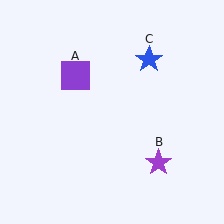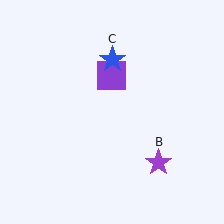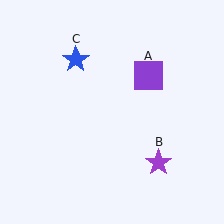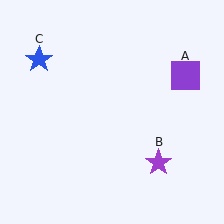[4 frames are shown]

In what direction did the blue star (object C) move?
The blue star (object C) moved left.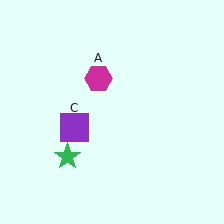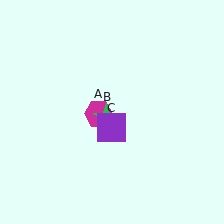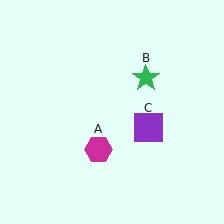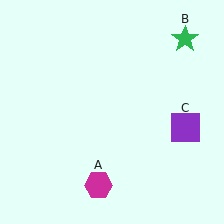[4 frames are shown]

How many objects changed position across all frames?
3 objects changed position: magenta hexagon (object A), green star (object B), purple square (object C).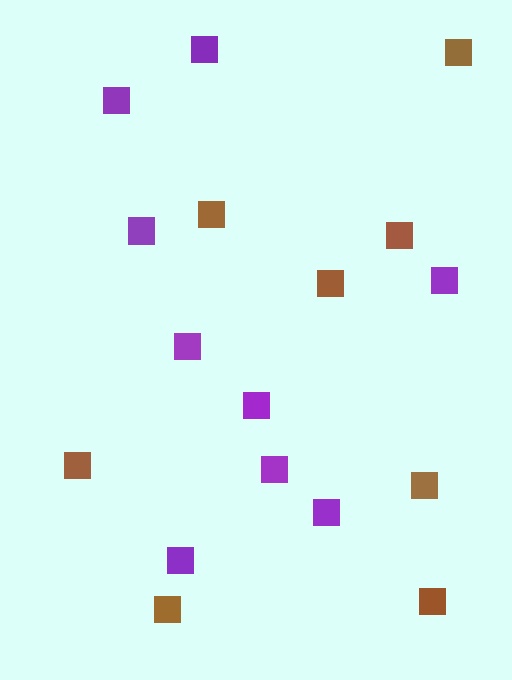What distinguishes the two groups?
There are 2 groups: one group of brown squares (8) and one group of purple squares (9).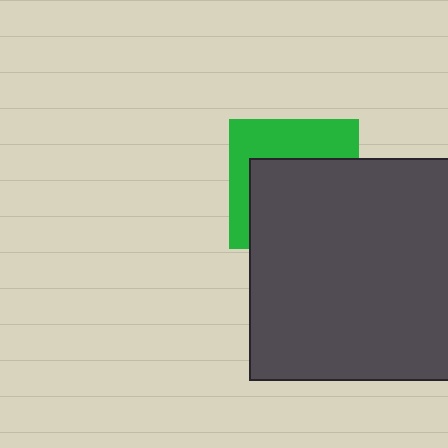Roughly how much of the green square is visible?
A small part of it is visible (roughly 40%).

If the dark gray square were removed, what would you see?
You would see the complete green square.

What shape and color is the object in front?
The object in front is a dark gray square.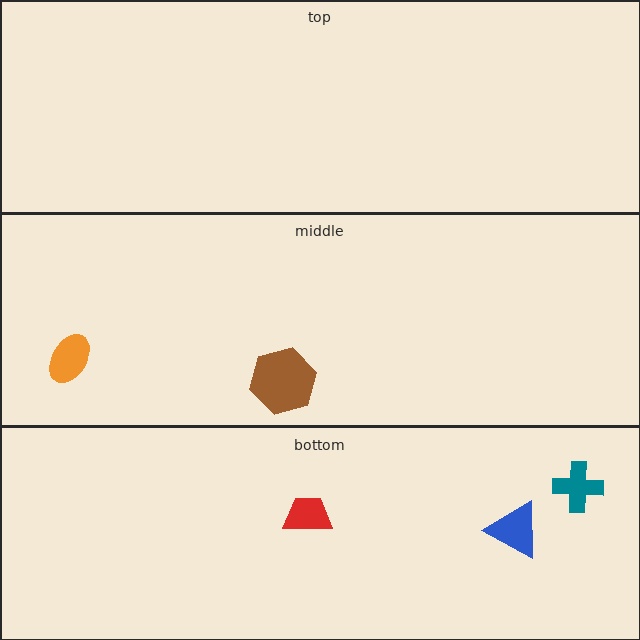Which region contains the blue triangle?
The bottom region.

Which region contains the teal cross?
The bottom region.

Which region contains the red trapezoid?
The bottom region.